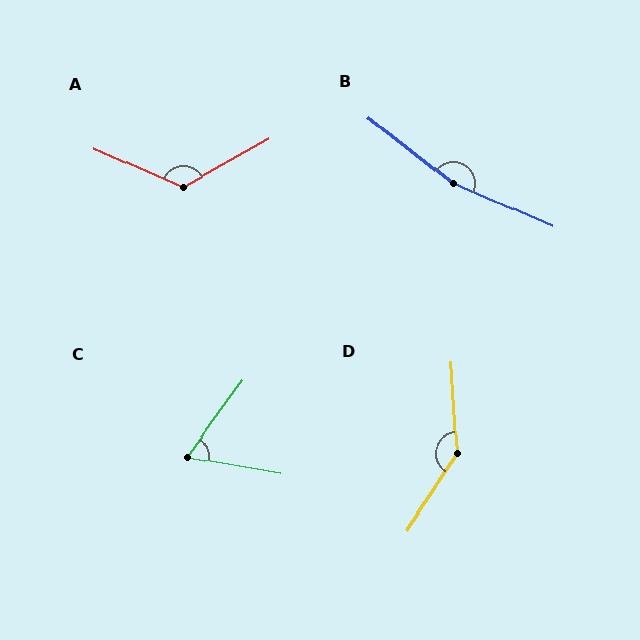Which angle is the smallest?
C, at approximately 64 degrees.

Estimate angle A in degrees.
Approximately 127 degrees.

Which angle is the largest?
B, at approximately 166 degrees.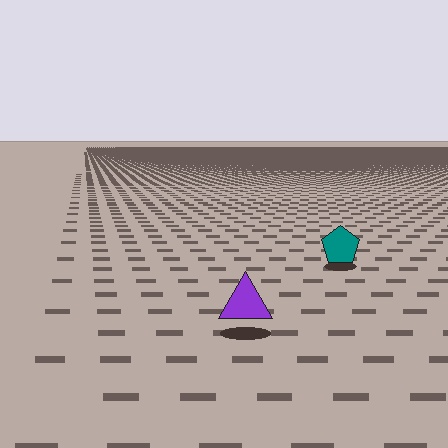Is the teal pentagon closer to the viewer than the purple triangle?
No. The purple triangle is closer — you can tell from the texture gradient: the ground texture is coarser near it.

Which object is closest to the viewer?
The purple triangle is closest. The texture marks near it are larger and more spread out.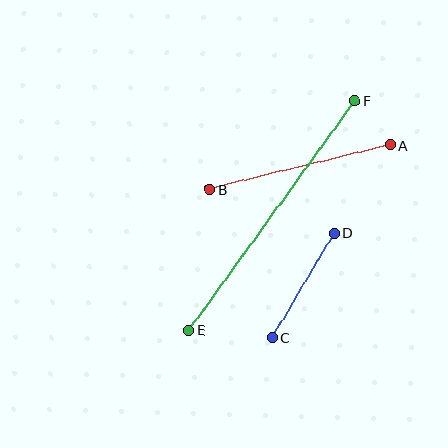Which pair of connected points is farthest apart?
Points E and F are farthest apart.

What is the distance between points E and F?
The distance is approximately 283 pixels.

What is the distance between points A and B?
The distance is approximately 186 pixels.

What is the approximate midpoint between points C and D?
The midpoint is at approximately (303, 285) pixels.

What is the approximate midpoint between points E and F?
The midpoint is at approximately (272, 215) pixels.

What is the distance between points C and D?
The distance is approximately 121 pixels.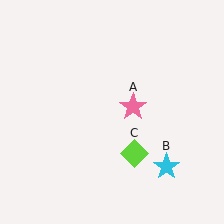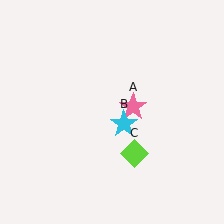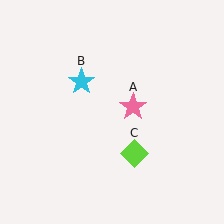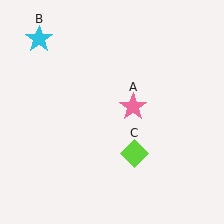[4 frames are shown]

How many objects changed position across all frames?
1 object changed position: cyan star (object B).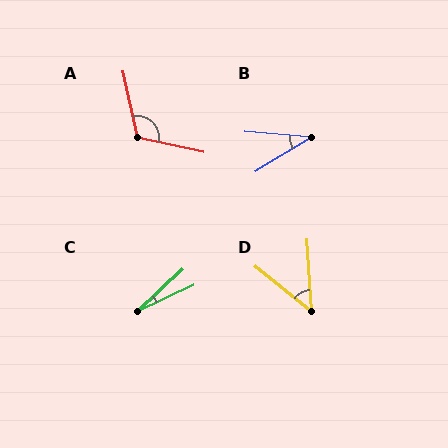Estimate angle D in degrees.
Approximately 48 degrees.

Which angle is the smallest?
C, at approximately 19 degrees.